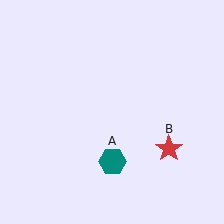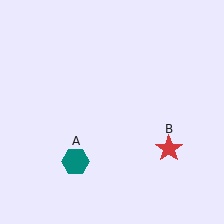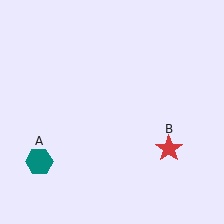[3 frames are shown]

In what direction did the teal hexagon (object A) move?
The teal hexagon (object A) moved left.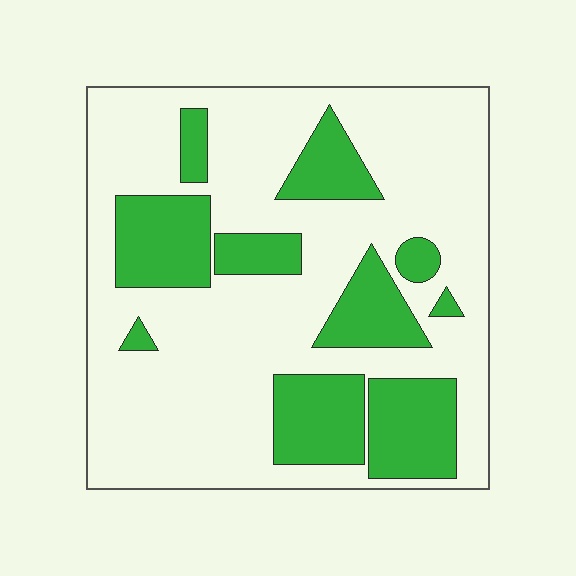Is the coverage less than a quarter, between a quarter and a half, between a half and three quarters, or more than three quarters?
Between a quarter and a half.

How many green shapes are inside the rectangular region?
10.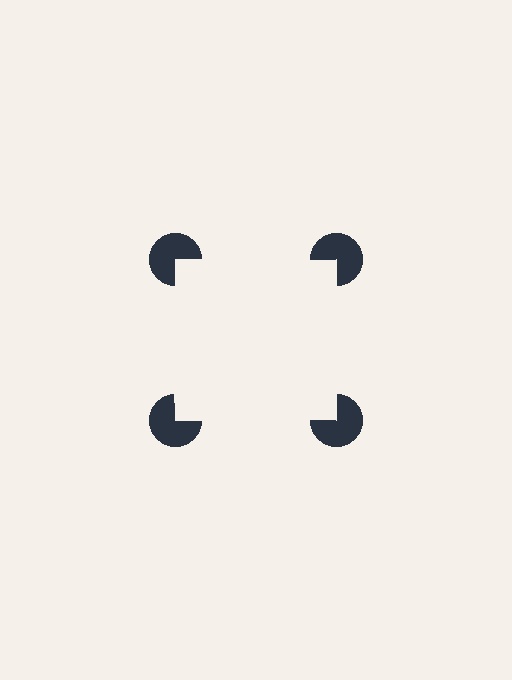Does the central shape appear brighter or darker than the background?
It typically appears slightly brighter than the background, even though no actual brightness change is drawn.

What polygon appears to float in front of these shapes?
An illusory square — its edges are inferred from the aligned wedge cuts in the pac-man discs, not physically drawn.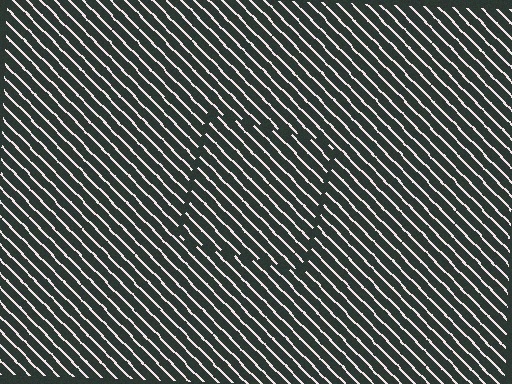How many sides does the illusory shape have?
4 sides — the line-ends trace a square.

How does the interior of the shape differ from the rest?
The interior of the shape contains the same grating, shifted by half a period — the contour is defined by the phase discontinuity where line-ends from the inner and outer gratings abut.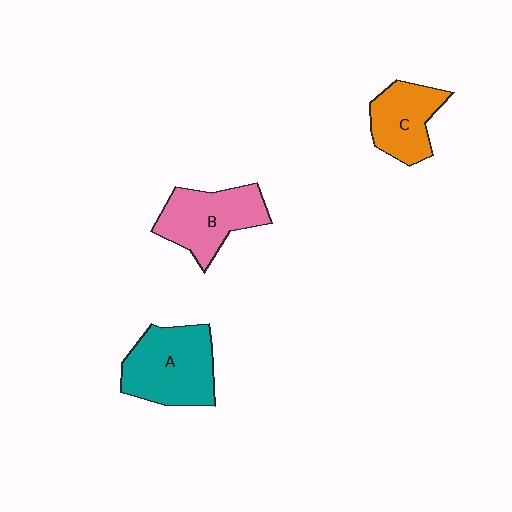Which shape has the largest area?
Shape A (teal).